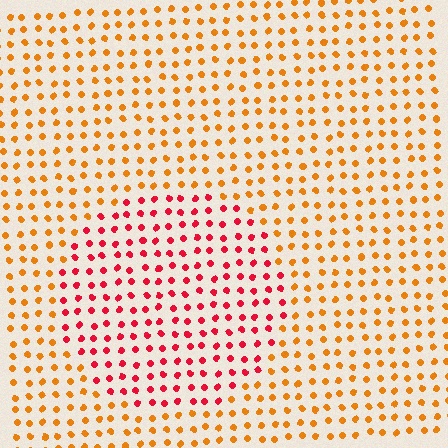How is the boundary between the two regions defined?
The boundary is defined purely by a slight shift in hue (about 43 degrees). Spacing, size, and orientation are identical on both sides.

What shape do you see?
I see a circle.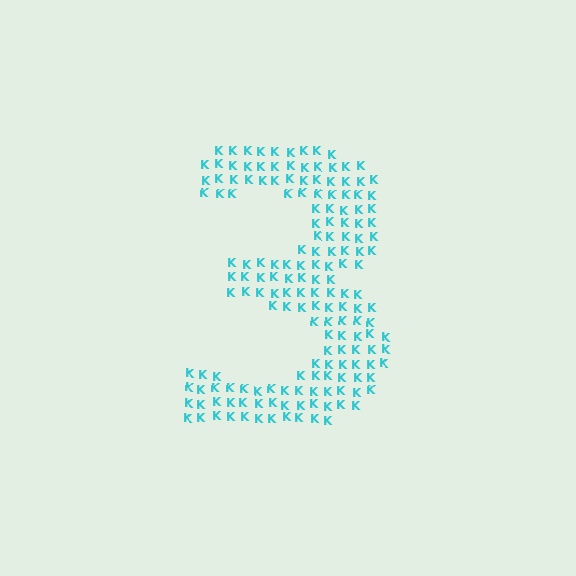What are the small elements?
The small elements are letter K's.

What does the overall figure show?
The overall figure shows the digit 3.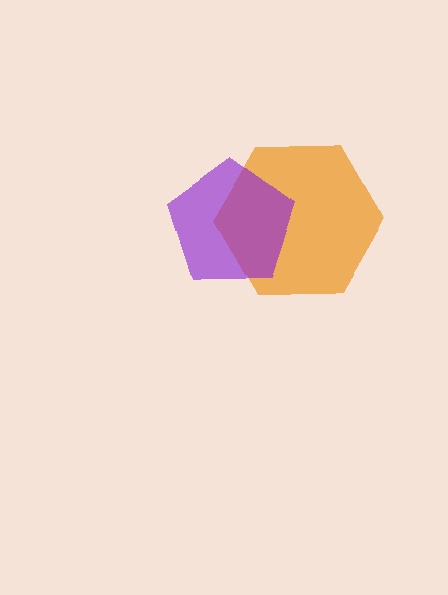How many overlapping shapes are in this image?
There are 2 overlapping shapes in the image.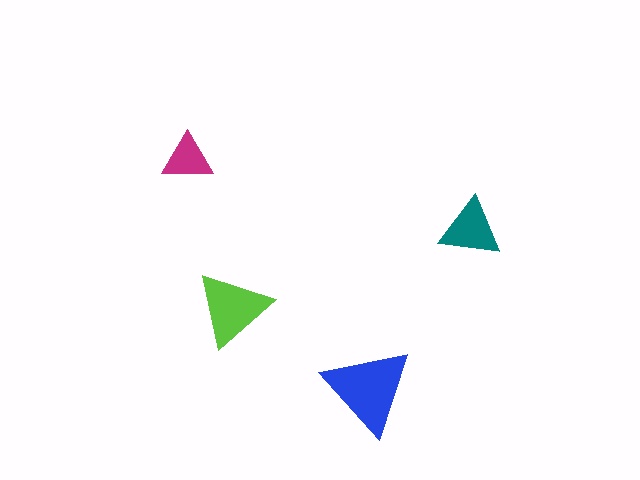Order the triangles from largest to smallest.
the blue one, the lime one, the teal one, the magenta one.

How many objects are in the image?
There are 4 objects in the image.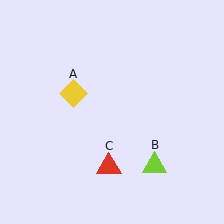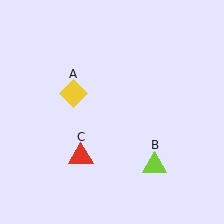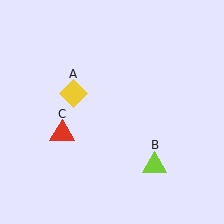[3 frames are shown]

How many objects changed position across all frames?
1 object changed position: red triangle (object C).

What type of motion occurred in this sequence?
The red triangle (object C) rotated clockwise around the center of the scene.